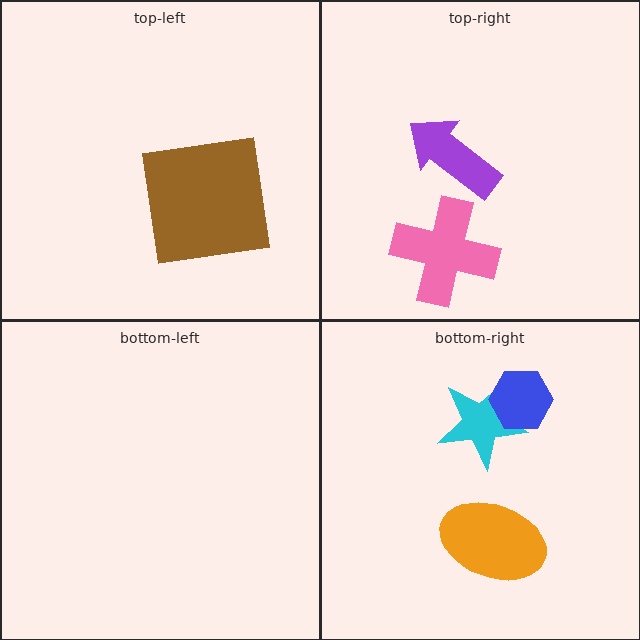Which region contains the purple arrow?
The top-right region.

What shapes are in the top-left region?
The brown square.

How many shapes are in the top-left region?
1.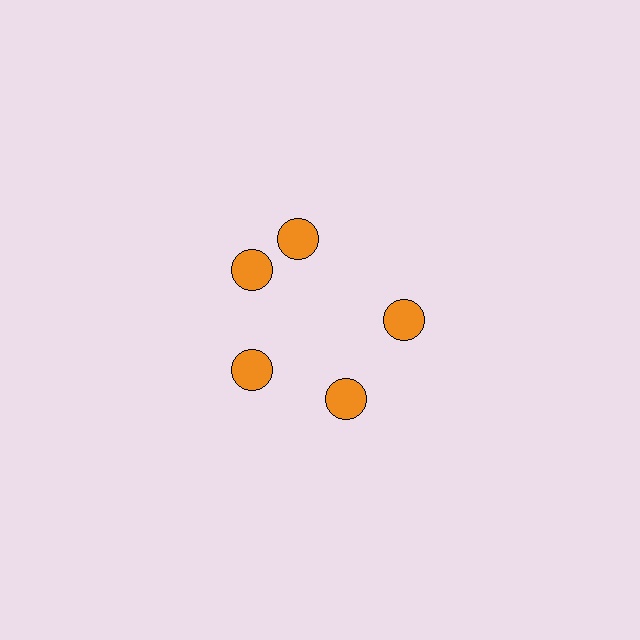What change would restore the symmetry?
The symmetry would be restored by rotating it back into even spacing with its neighbors so that all 5 circles sit at equal angles and equal distance from the center.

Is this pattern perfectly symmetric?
No. The 5 orange circles are arranged in a ring, but one element near the 1 o'clock position is rotated out of alignment along the ring, breaking the 5-fold rotational symmetry.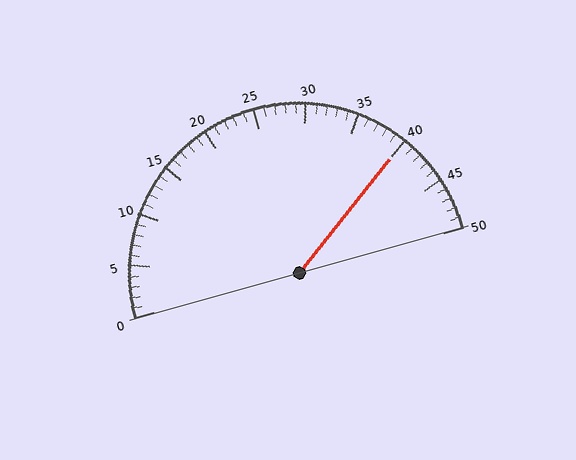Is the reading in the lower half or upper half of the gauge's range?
The reading is in the upper half of the range (0 to 50).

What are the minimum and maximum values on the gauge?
The gauge ranges from 0 to 50.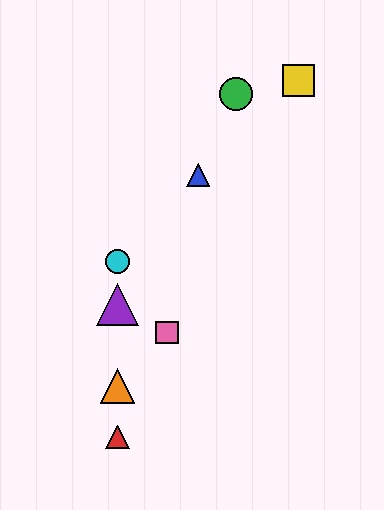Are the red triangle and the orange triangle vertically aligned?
Yes, both are at x≈118.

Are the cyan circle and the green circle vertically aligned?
No, the cyan circle is at x≈118 and the green circle is at x≈236.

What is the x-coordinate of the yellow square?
The yellow square is at x≈298.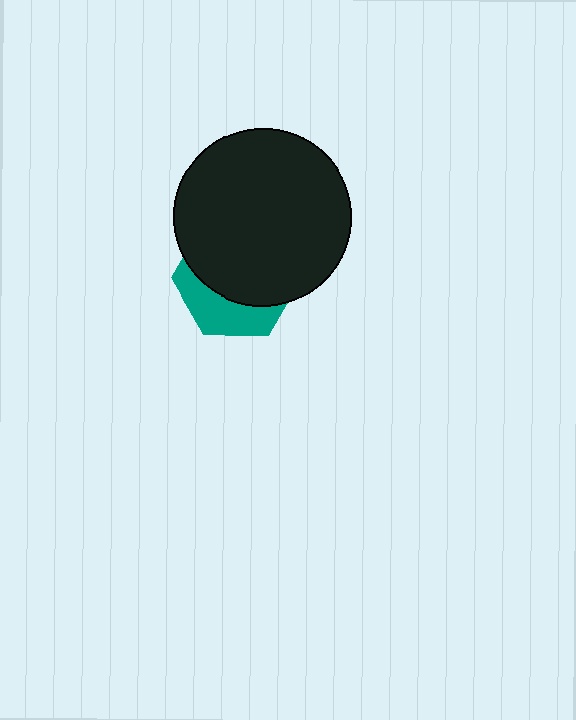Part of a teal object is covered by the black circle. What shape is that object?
It is a hexagon.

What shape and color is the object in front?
The object in front is a black circle.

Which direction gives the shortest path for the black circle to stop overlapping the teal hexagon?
Moving up gives the shortest separation.